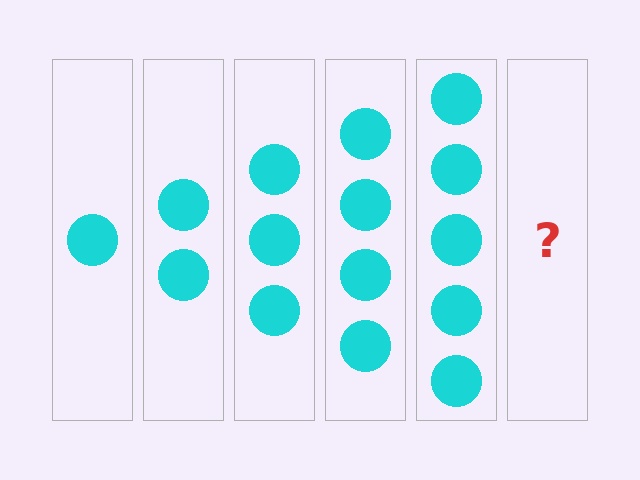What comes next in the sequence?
The next element should be 6 circles.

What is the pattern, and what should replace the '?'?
The pattern is that each step adds one more circle. The '?' should be 6 circles.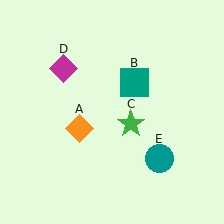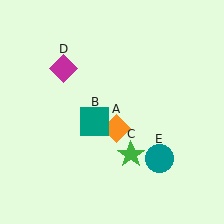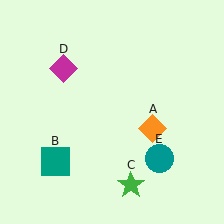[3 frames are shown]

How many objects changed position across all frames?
3 objects changed position: orange diamond (object A), teal square (object B), green star (object C).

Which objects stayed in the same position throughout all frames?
Magenta diamond (object D) and teal circle (object E) remained stationary.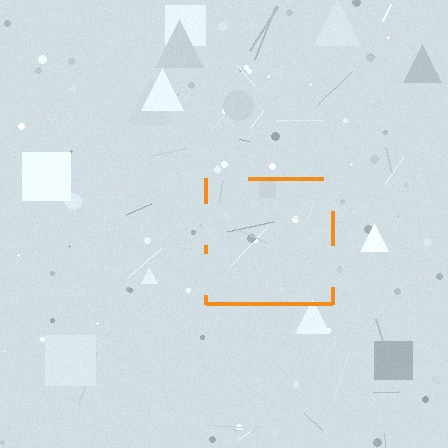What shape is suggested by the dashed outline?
The dashed outline suggests a square.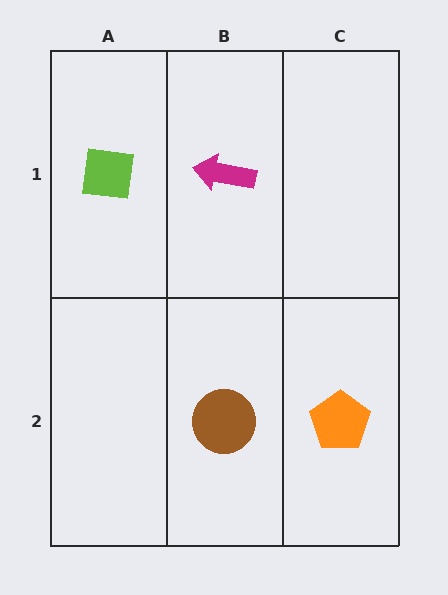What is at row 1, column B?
A magenta arrow.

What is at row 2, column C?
An orange pentagon.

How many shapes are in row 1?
2 shapes.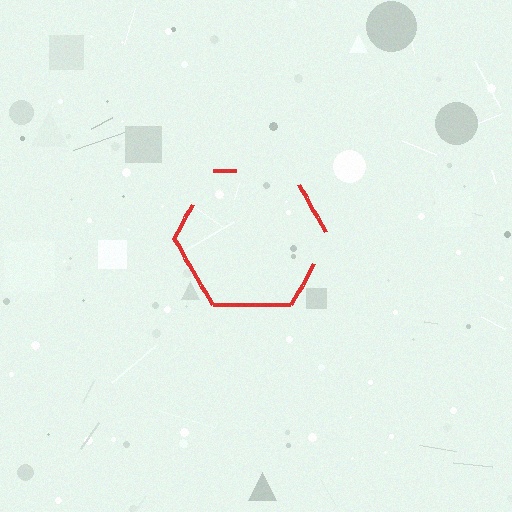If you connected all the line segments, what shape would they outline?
They would outline a hexagon.